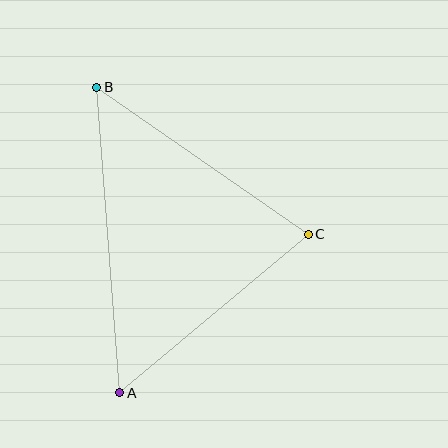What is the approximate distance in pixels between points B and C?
The distance between B and C is approximately 258 pixels.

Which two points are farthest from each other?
Points A and B are farthest from each other.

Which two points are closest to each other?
Points A and C are closest to each other.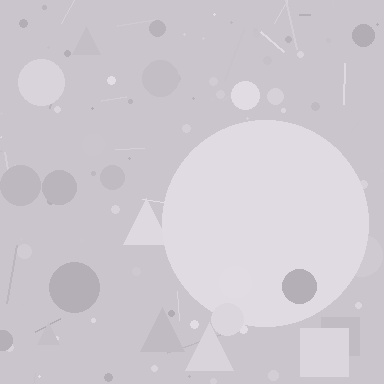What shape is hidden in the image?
A circle is hidden in the image.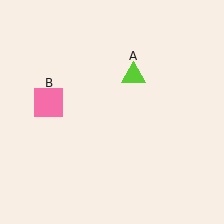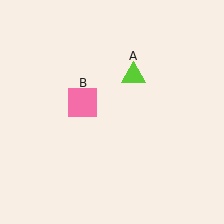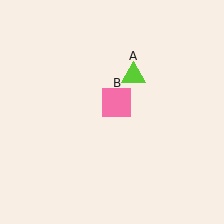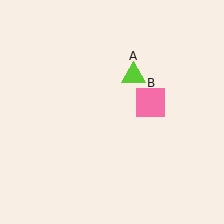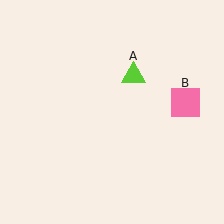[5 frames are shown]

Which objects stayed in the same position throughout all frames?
Lime triangle (object A) remained stationary.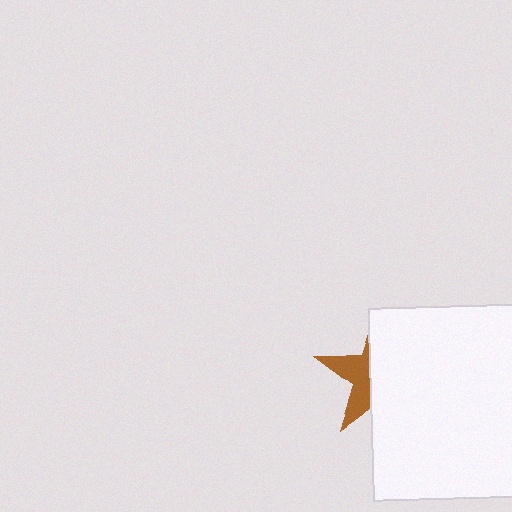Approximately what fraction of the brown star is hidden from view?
Roughly 65% of the brown star is hidden behind the white square.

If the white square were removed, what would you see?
You would see the complete brown star.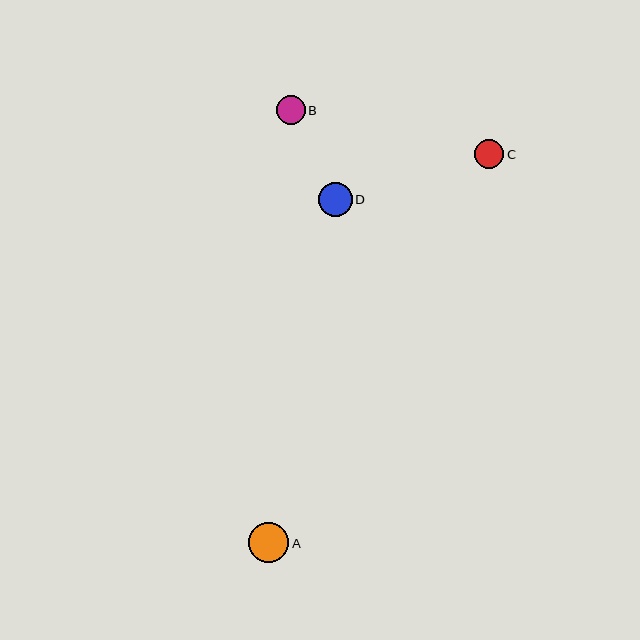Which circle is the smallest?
Circle B is the smallest with a size of approximately 29 pixels.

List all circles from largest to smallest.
From largest to smallest: A, D, C, B.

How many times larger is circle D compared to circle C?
Circle D is approximately 1.2 times the size of circle C.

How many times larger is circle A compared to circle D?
Circle A is approximately 1.2 times the size of circle D.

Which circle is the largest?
Circle A is the largest with a size of approximately 40 pixels.